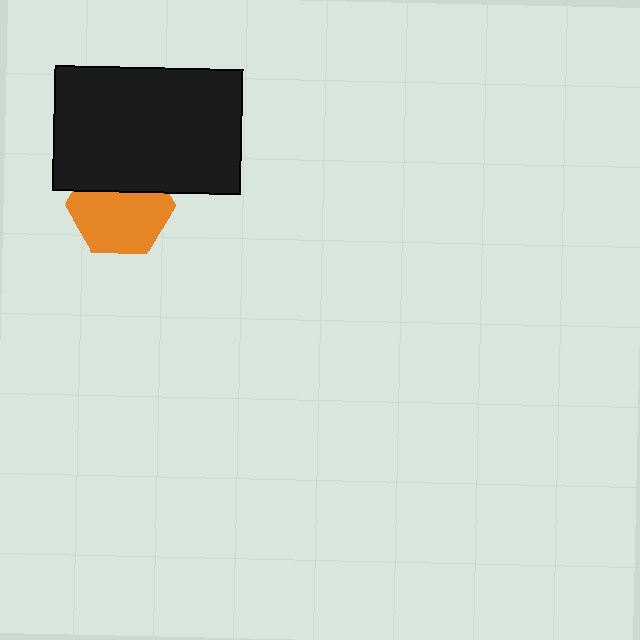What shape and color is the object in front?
The object in front is a black rectangle.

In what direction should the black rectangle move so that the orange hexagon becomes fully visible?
The black rectangle should move up. That is the shortest direction to clear the overlap and leave the orange hexagon fully visible.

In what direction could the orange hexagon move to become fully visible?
The orange hexagon could move down. That would shift it out from behind the black rectangle entirely.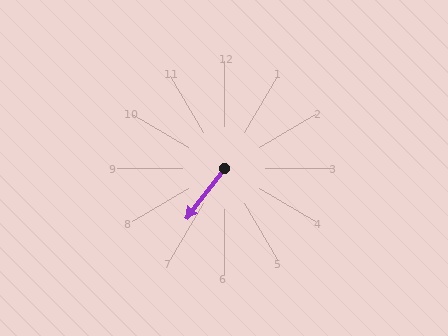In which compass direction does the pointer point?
Southwest.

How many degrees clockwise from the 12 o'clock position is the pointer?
Approximately 217 degrees.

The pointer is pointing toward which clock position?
Roughly 7 o'clock.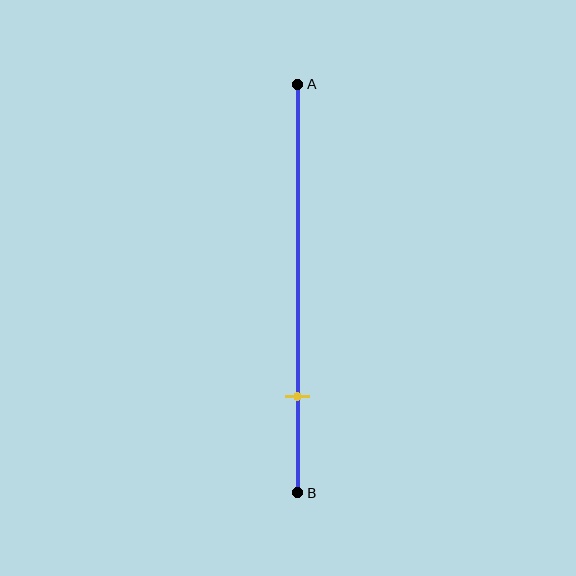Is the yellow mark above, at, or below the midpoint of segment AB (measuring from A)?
The yellow mark is below the midpoint of segment AB.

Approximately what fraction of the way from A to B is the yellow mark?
The yellow mark is approximately 75% of the way from A to B.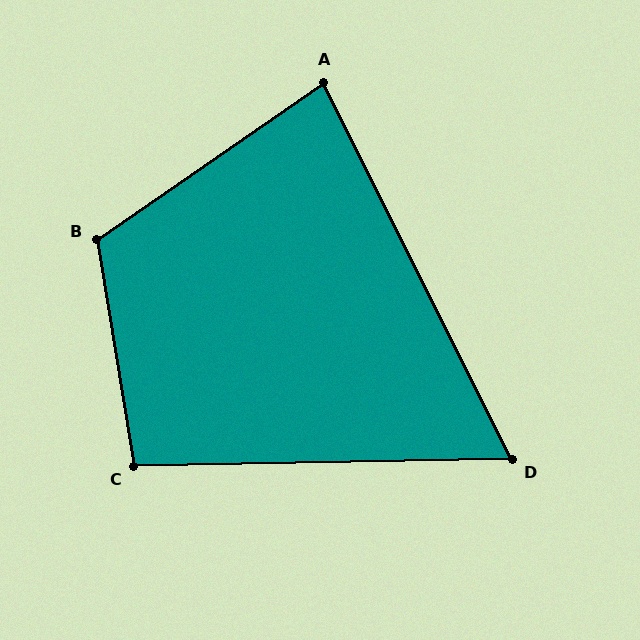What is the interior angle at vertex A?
Approximately 82 degrees (acute).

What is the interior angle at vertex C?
Approximately 98 degrees (obtuse).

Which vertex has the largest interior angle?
B, at approximately 116 degrees.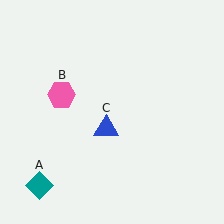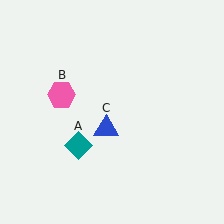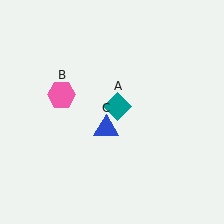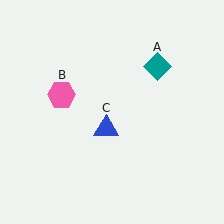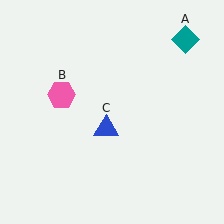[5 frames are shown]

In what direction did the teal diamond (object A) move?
The teal diamond (object A) moved up and to the right.